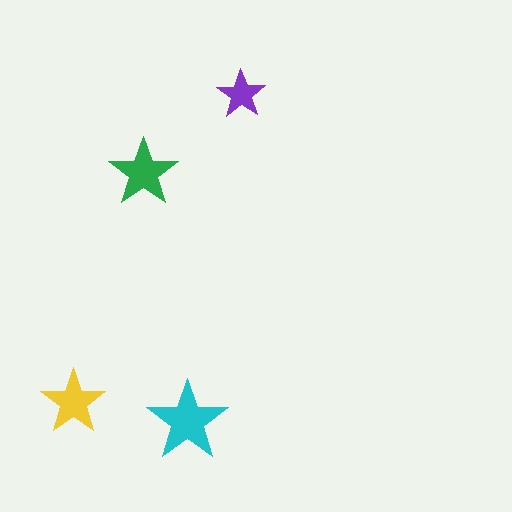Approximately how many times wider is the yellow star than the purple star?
About 1.5 times wider.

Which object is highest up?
The purple star is topmost.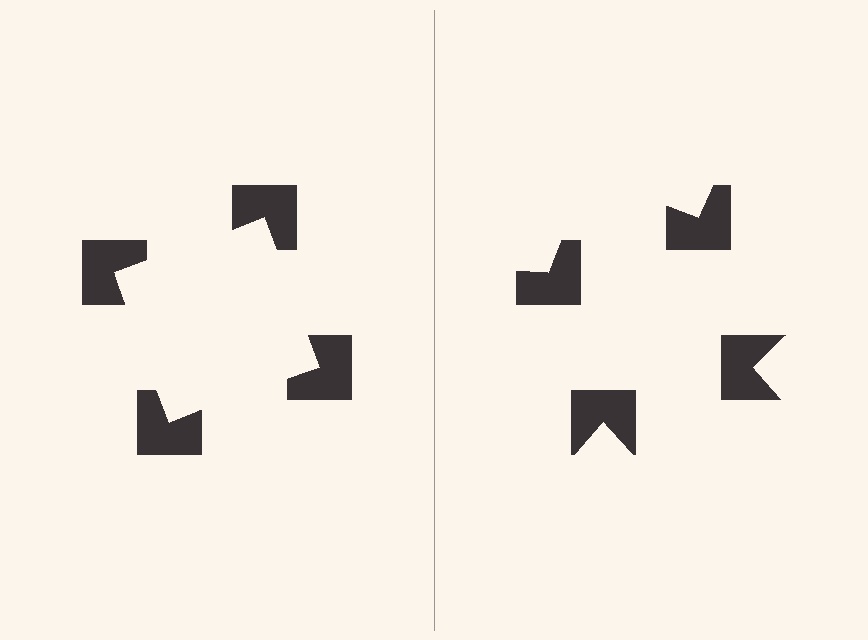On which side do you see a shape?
An illusory square appears on the left side. On the right side the wedge cuts are rotated, so no coherent shape forms.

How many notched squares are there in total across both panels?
8 — 4 on each side.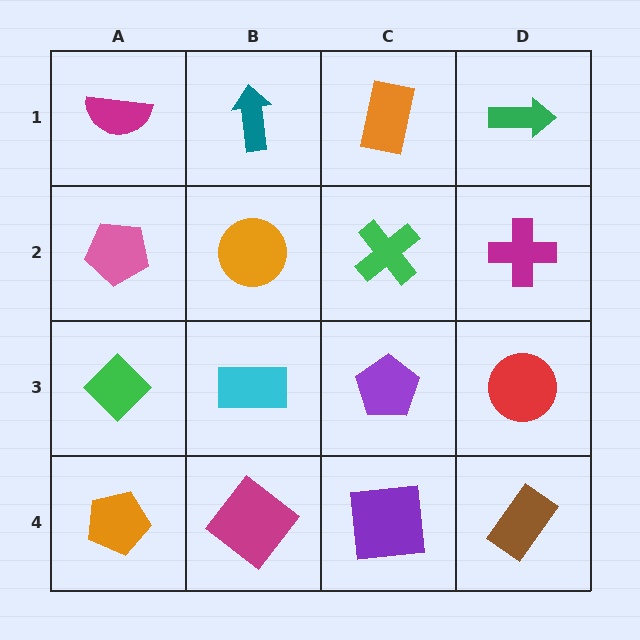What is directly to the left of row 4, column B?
An orange pentagon.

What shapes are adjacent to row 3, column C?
A green cross (row 2, column C), a purple square (row 4, column C), a cyan rectangle (row 3, column B), a red circle (row 3, column D).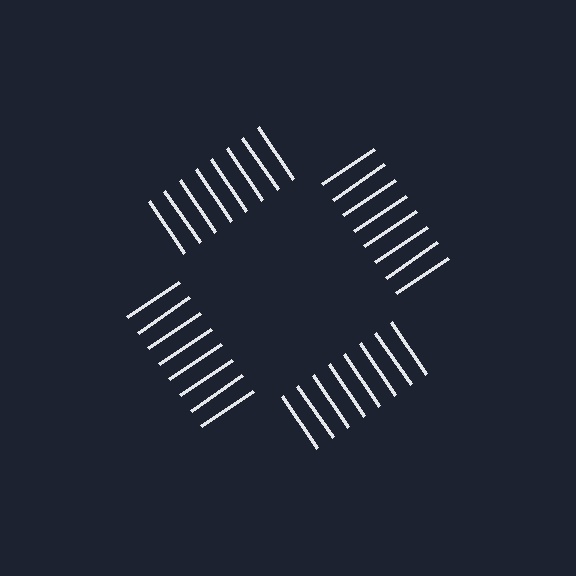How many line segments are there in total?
32 — 8 along each of the 4 edges.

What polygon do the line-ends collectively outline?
An illusory square — the line segments terminate on its edges but no continuous stroke is drawn.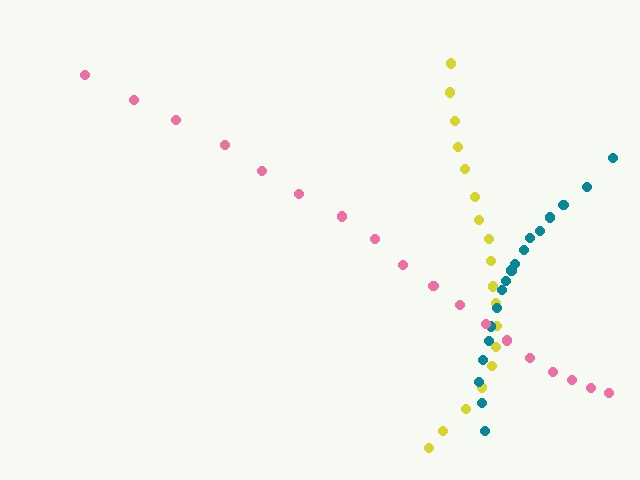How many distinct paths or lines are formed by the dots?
There are 3 distinct paths.